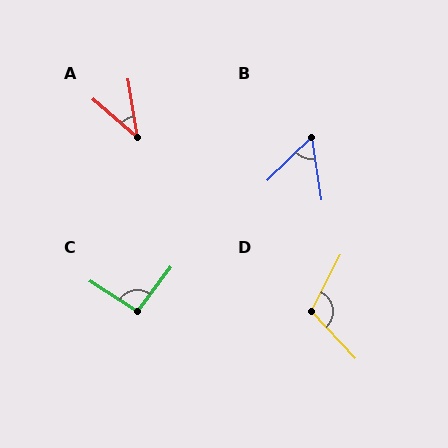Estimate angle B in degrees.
Approximately 54 degrees.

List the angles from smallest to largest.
A (40°), B (54°), C (94°), D (109°).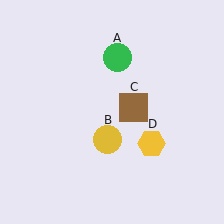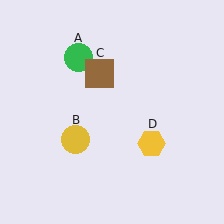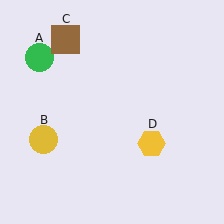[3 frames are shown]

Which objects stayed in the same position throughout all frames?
Yellow hexagon (object D) remained stationary.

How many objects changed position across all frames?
3 objects changed position: green circle (object A), yellow circle (object B), brown square (object C).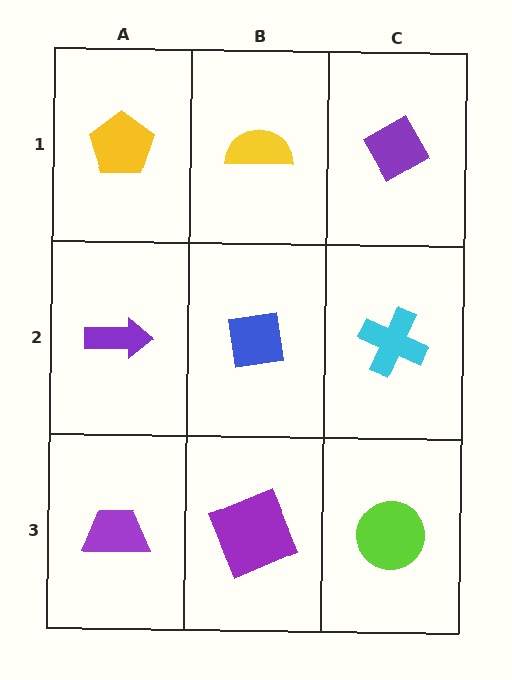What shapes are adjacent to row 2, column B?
A yellow semicircle (row 1, column B), a purple square (row 3, column B), a purple arrow (row 2, column A), a cyan cross (row 2, column C).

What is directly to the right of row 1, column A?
A yellow semicircle.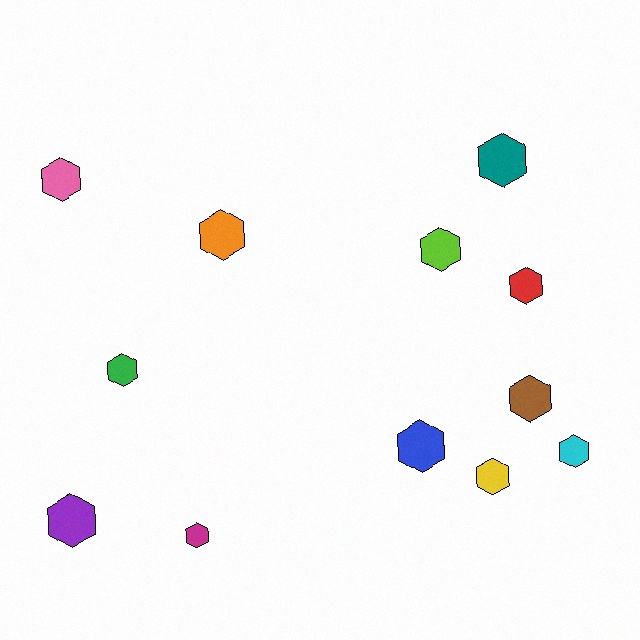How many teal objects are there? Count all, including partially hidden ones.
There is 1 teal object.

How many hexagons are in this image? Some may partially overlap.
There are 12 hexagons.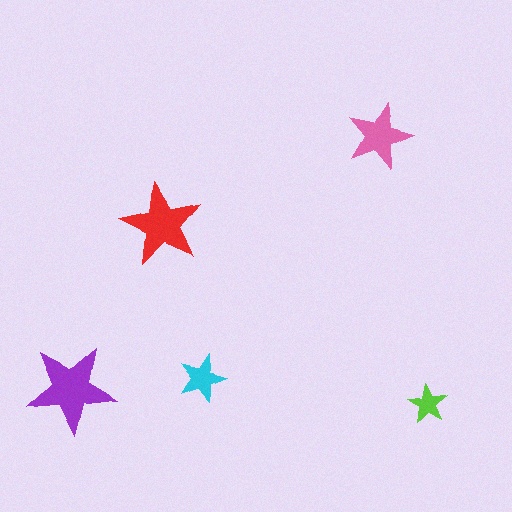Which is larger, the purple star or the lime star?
The purple one.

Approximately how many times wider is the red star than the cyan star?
About 1.5 times wider.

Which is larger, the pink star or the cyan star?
The pink one.